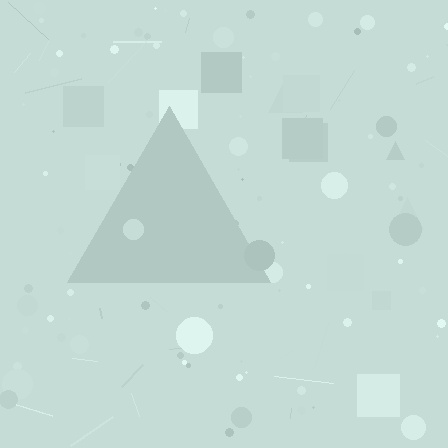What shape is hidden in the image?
A triangle is hidden in the image.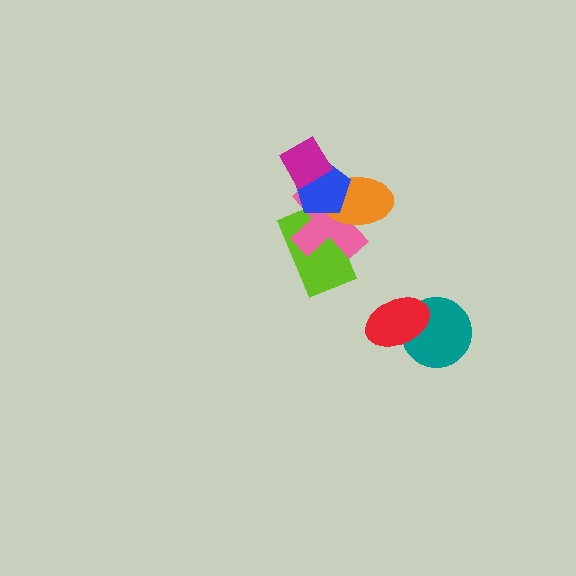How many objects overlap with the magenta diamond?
2 objects overlap with the magenta diamond.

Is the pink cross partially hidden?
Yes, it is partially covered by another shape.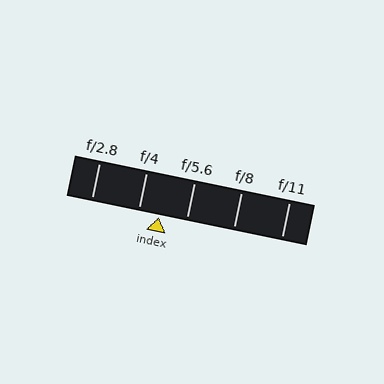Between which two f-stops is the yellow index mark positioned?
The index mark is between f/4 and f/5.6.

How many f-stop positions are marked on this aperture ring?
There are 5 f-stop positions marked.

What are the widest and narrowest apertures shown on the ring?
The widest aperture shown is f/2.8 and the narrowest is f/11.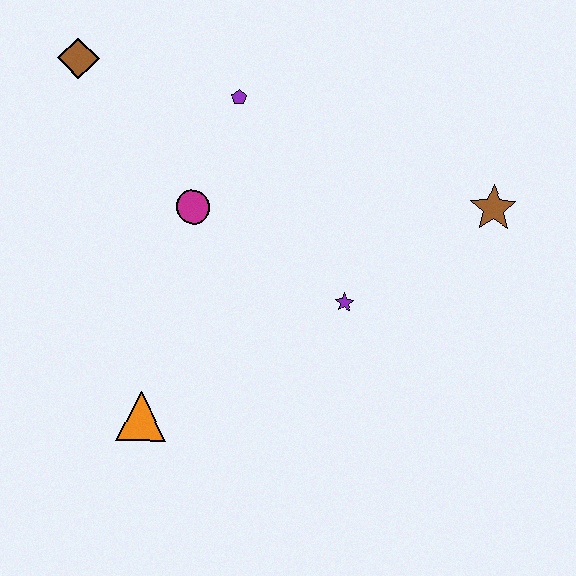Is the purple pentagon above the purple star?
Yes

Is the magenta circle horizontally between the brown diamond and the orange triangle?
No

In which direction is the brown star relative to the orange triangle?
The brown star is to the right of the orange triangle.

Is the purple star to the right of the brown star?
No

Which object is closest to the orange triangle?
The magenta circle is closest to the orange triangle.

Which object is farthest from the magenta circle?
The brown star is farthest from the magenta circle.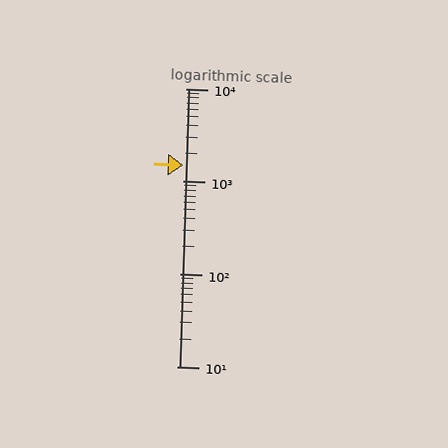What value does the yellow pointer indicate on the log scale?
The pointer indicates approximately 1500.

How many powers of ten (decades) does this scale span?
The scale spans 3 decades, from 10 to 10000.